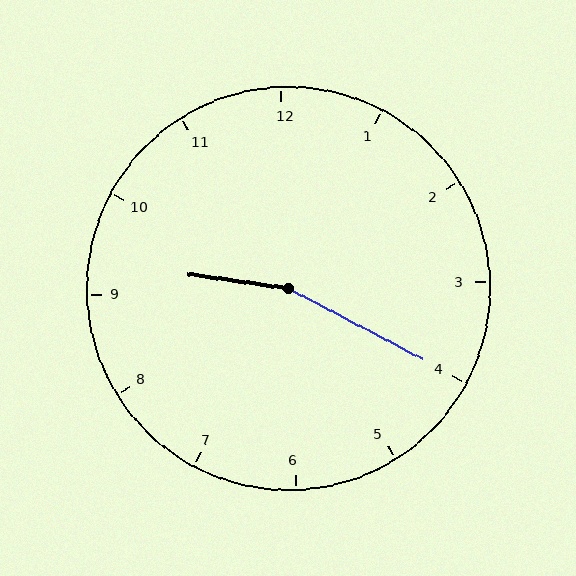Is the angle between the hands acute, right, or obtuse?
It is obtuse.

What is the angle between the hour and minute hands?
Approximately 160 degrees.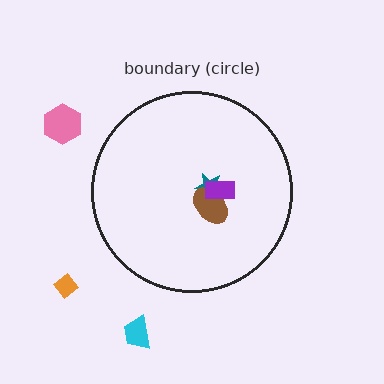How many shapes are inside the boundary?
3 inside, 3 outside.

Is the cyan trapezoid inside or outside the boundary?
Outside.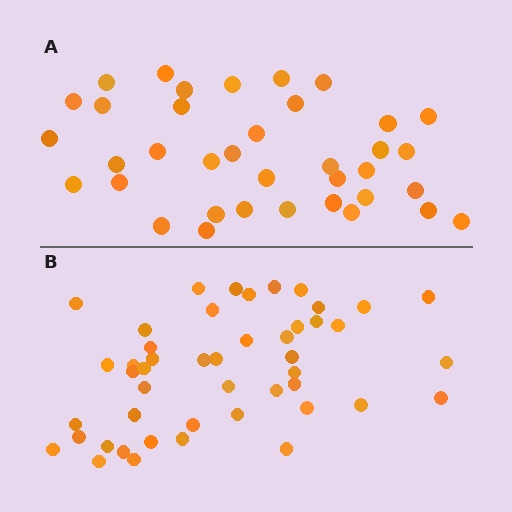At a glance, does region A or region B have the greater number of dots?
Region B (the bottom region) has more dots.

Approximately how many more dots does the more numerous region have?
Region B has roughly 10 or so more dots than region A.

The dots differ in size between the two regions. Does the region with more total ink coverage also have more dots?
No. Region A has more total ink coverage because its dots are larger, but region B actually contains more individual dots. Total area can be misleading — the number of items is what matters here.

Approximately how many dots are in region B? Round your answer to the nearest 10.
About 50 dots. (The exact count is 47, which rounds to 50.)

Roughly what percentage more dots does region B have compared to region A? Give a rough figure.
About 25% more.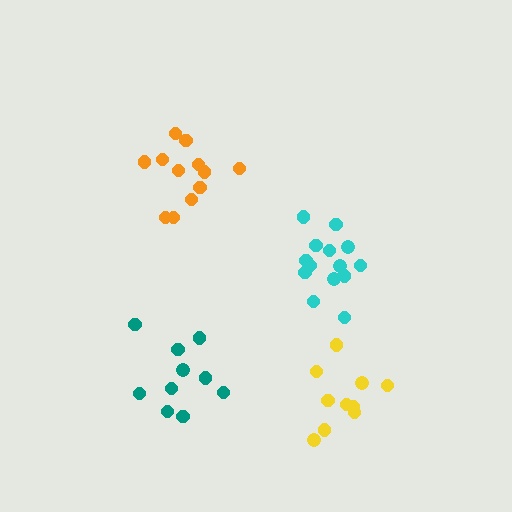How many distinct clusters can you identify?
There are 4 distinct clusters.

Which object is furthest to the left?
The teal cluster is leftmost.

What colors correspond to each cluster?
The clusters are colored: cyan, yellow, orange, teal.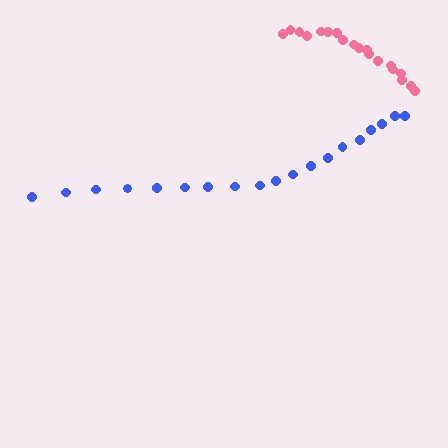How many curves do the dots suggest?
There are 2 distinct paths.